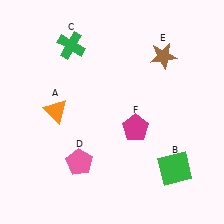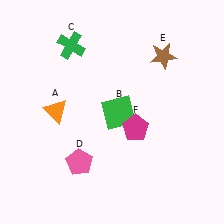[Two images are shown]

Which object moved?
The green square (B) moved left.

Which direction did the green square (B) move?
The green square (B) moved left.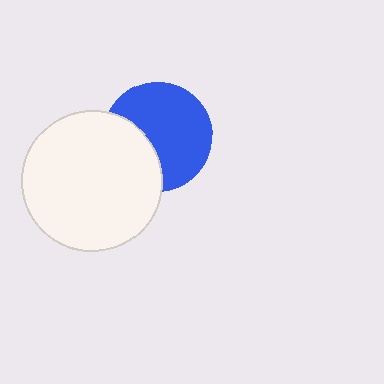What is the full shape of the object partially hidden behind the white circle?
The partially hidden object is a blue circle.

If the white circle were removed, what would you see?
You would see the complete blue circle.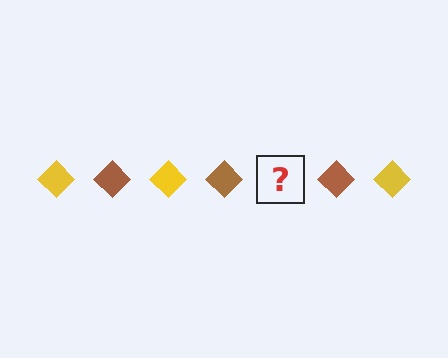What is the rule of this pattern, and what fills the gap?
The rule is that the pattern cycles through yellow, brown diamonds. The gap should be filled with a yellow diamond.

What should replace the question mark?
The question mark should be replaced with a yellow diamond.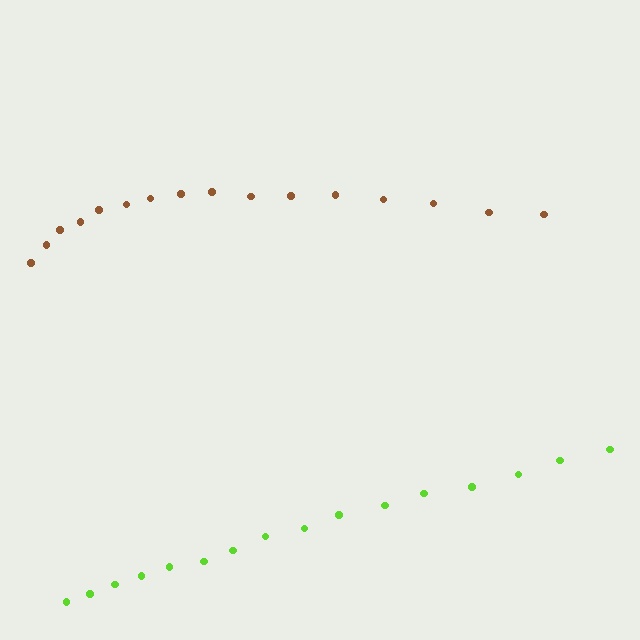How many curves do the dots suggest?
There are 2 distinct paths.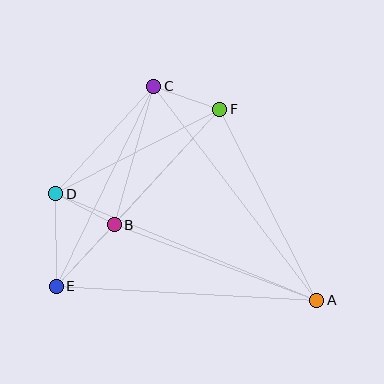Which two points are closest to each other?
Points B and D are closest to each other.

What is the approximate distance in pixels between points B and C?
The distance between B and C is approximately 144 pixels.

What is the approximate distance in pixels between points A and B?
The distance between A and B is approximately 216 pixels.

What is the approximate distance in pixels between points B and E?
The distance between B and E is approximately 85 pixels.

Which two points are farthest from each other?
Points A and D are farthest from each other.